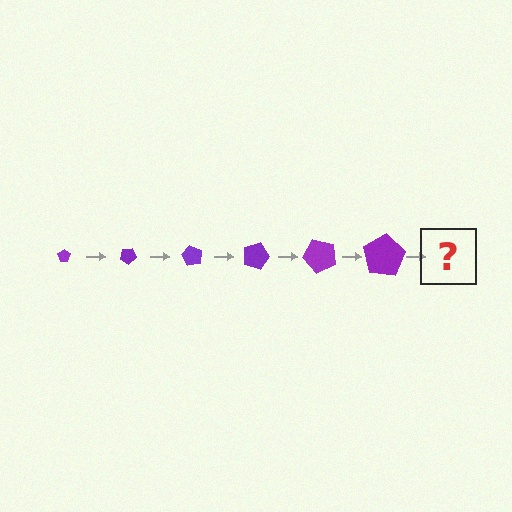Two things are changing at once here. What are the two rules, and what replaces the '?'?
The two rules are that the pentagon grows larger each step and it rotates 30 degrees each step. The '?' should be a pentagon, larger than the previous one and rotated 180 degrees from the start.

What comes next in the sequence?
The next element should be a pentagon, larger than the previous one and rotated 180 degrees from the start.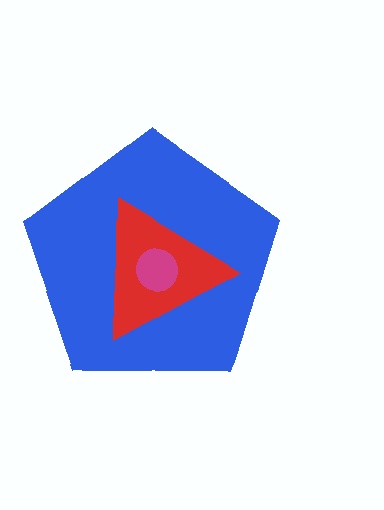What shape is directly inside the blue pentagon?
The red triangle.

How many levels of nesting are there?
3.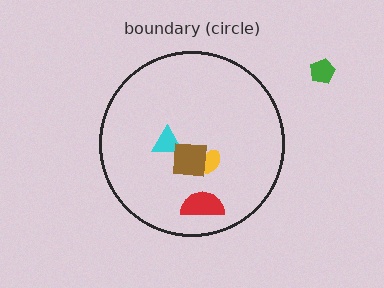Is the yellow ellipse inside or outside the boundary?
Inside.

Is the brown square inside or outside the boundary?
Inside.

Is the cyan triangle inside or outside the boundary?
Inside.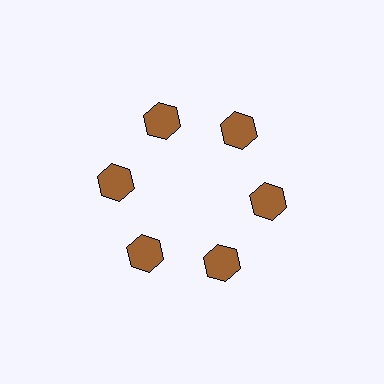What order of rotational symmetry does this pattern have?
This pattern has 6-fold rotational symmetry.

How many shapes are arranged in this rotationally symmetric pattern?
There are 6 shapes, arranged in 6 groups of 1.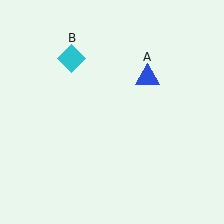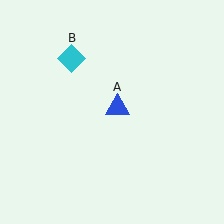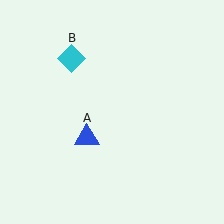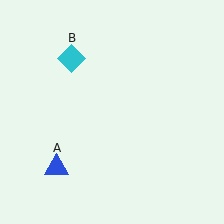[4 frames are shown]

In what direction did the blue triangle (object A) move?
The blue triangle (object A) moved down and to the left.